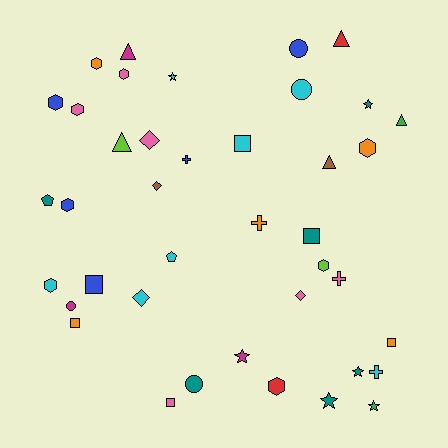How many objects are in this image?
There are 40 objects.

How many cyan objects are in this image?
There are 7 cyan objects.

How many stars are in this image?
There are 6 stars.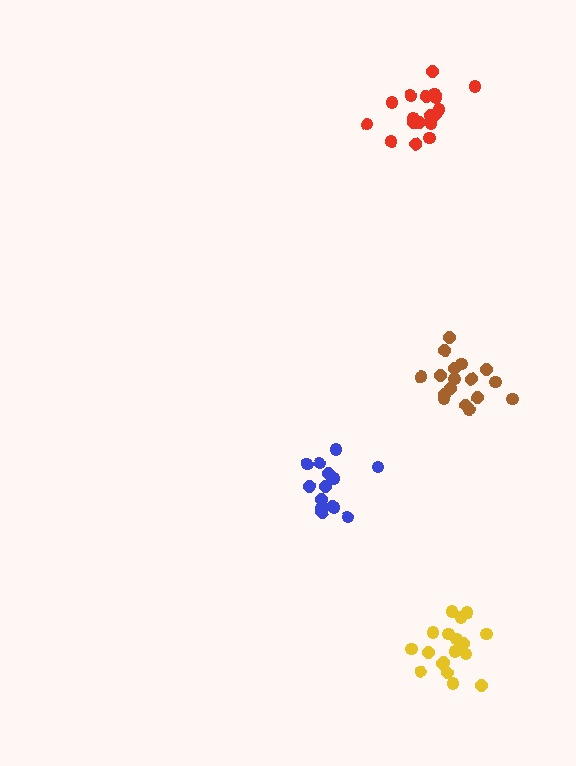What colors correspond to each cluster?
The clusters are colored: blue, yellow, red, brown.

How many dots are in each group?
Group 1: 15 dots, Group 2: 18 dots, Group 3: 19 dots, Group 4: 17 dots (69 total).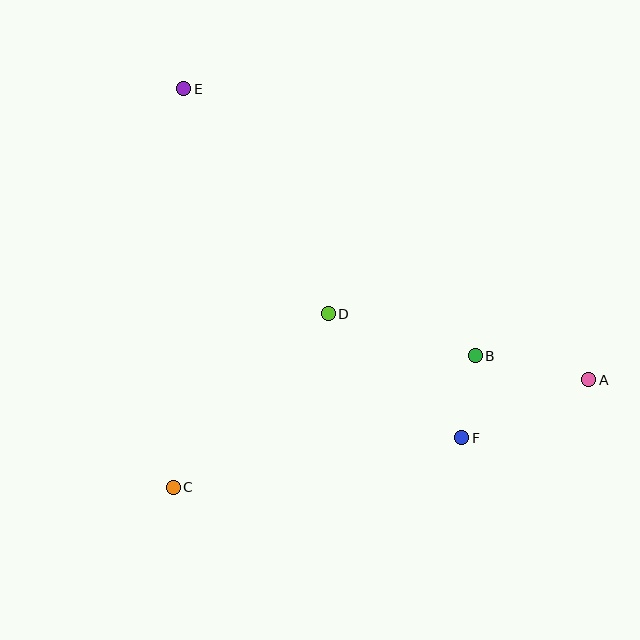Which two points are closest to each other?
Points B and F are closest to each other.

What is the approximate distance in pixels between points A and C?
The distance between A and C is approximately 429 pixels.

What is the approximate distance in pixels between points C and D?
The distance between C and D is approximately 232 pixels.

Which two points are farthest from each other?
Points A and E are farthest from each other.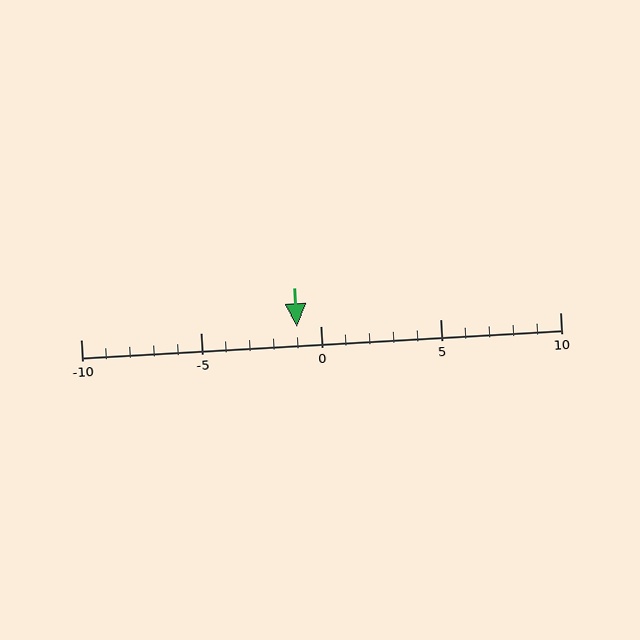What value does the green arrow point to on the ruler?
The green arrow points to approximately -1.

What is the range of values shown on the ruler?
The ruler shows values from -10 to 10.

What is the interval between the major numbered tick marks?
The major tick marks are spaced 5 units apart.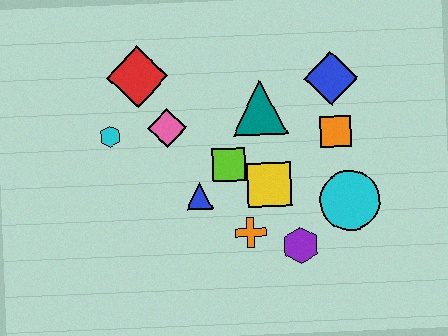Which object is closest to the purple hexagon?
The orange cross is closest to the purple hexagon.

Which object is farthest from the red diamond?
The cyan circle is farthest from the red diamond.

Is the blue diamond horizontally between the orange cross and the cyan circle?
Yes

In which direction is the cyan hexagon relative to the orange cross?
The cyan hexagon is to the left of the orange cross.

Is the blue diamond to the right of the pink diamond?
Yes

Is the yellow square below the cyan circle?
No